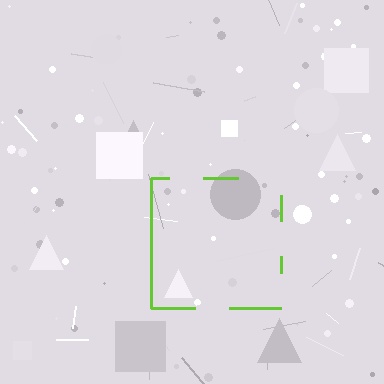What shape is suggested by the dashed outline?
The dashed outline suggests a square.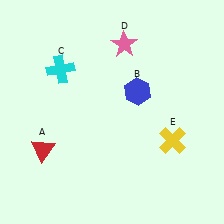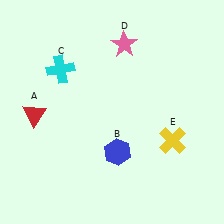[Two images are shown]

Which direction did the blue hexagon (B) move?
The blue hexagon (B) moved down.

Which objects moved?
The objects that moved are: the red triangle (A), the blue hexagon (B).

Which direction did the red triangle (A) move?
The red triangle (A) moved up.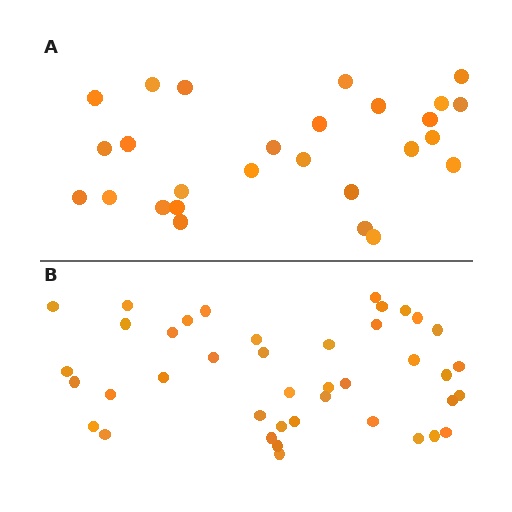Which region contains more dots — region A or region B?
Region B (the bottom region) has more dots.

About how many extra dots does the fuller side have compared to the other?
Region B has approximately 15 more dots than region A.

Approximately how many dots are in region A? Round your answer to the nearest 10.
About 30 dots. (The exact count is 27, which rounds to 30.)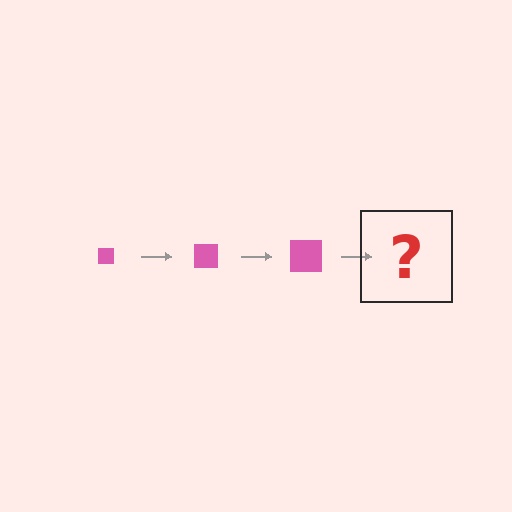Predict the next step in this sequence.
The next step is a pink square, larger than the previous one.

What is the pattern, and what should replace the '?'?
The pattern is that the square gets progressively larger each step. The '?' should be a pink square, larger than the previous one.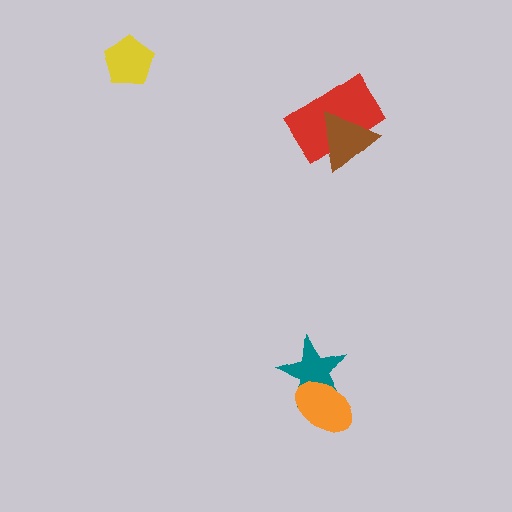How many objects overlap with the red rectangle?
1 object overlaps with the red rectangle.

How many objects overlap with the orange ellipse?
1 object overlaps with the orange ellipse.